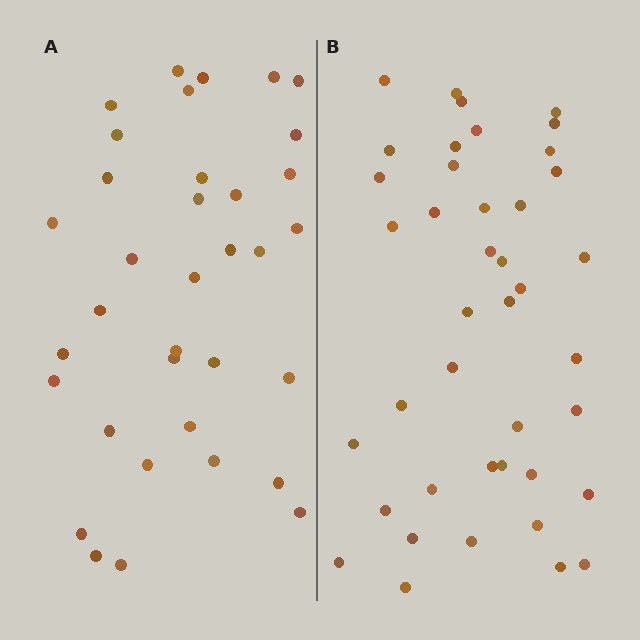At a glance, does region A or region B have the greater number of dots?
Region B (the right region) has more dots.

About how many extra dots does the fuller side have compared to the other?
Region B has about 6 more dots than region A.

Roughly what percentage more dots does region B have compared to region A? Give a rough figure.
About 15% more.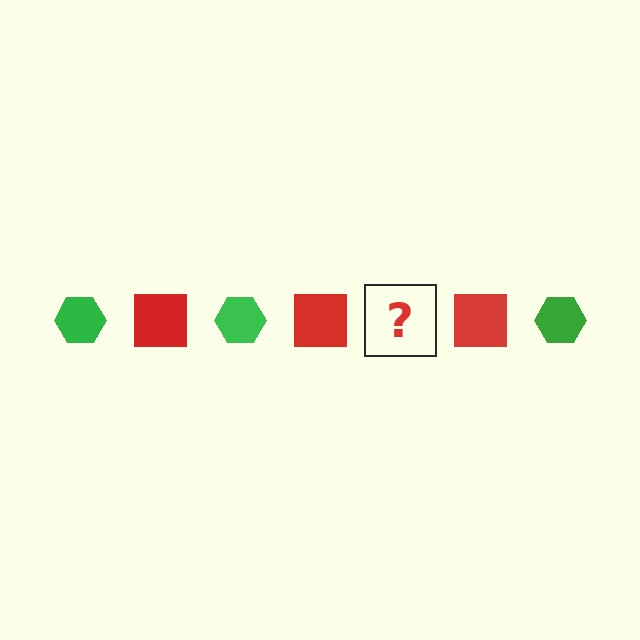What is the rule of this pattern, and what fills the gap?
The rule is that the pattern alternates between green hexagon and red square. The gap should be filled with a green hexagon.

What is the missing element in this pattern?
The missing element is a green hexagon.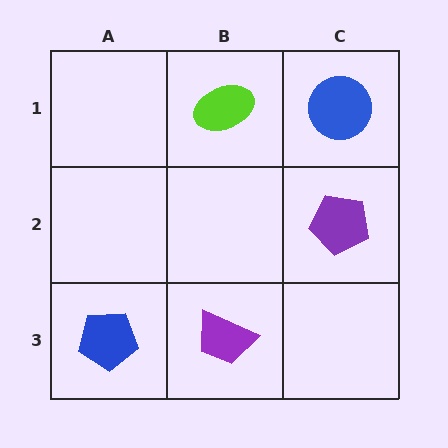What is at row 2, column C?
A purple pentagon.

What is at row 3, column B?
A purple trapezoid.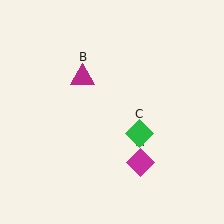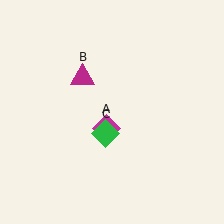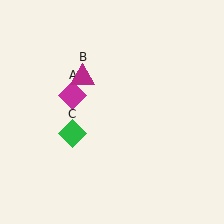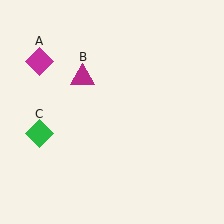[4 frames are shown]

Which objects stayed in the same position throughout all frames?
Magenta triangle (object B) remained stationary.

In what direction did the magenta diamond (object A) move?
The magenta diamond (object A) moved up and to the left.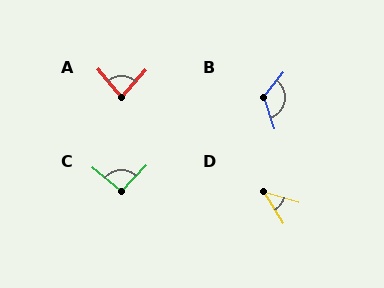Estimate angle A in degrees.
Approximately 81 degrees.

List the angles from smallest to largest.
D (43°), A (81°), C (94°), B (122°).